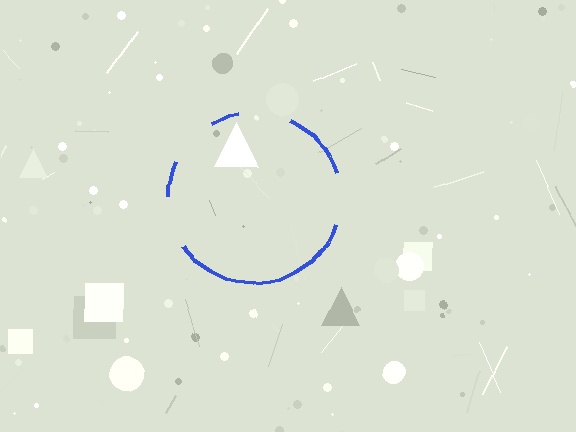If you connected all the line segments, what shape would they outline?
They would outline a circle.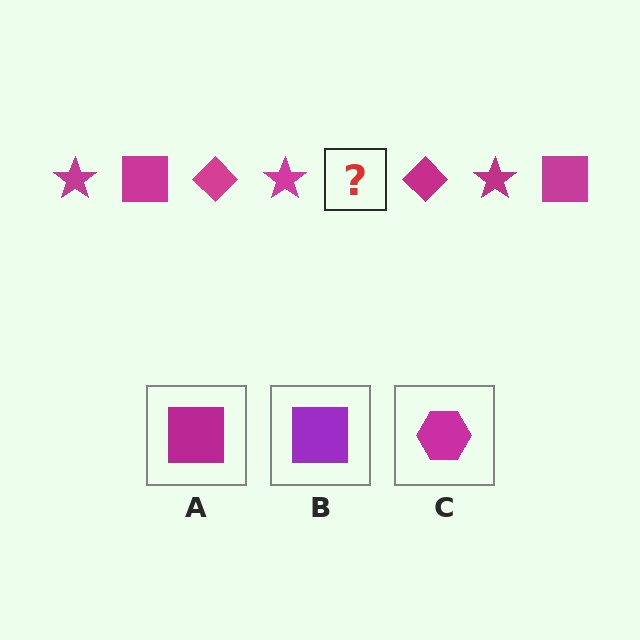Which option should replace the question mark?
Option A.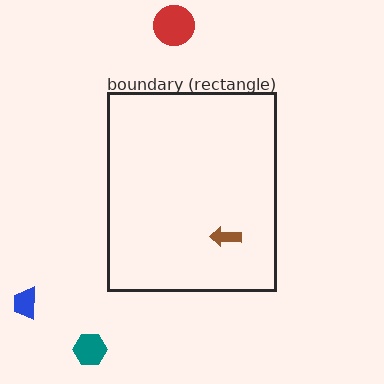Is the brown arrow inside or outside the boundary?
Inside.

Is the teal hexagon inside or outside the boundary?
Outside.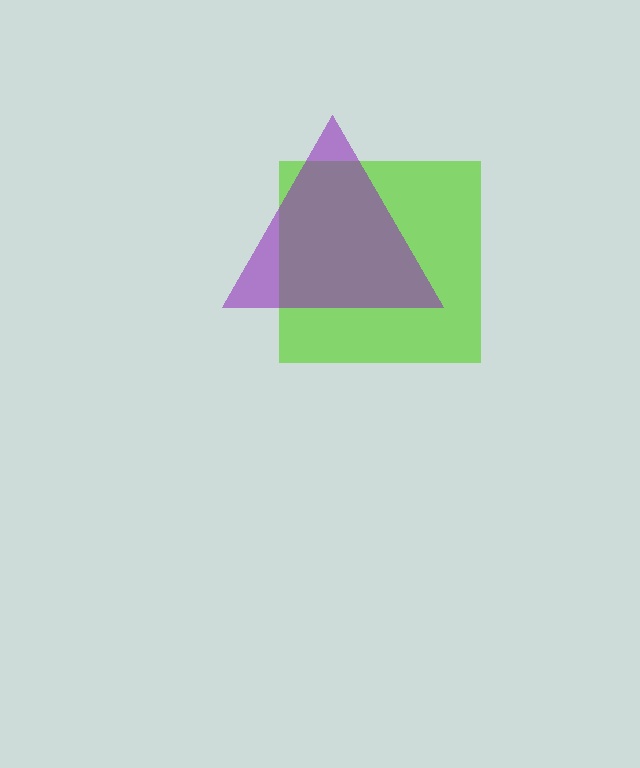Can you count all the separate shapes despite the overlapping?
Yes, there are 2 separate shapes.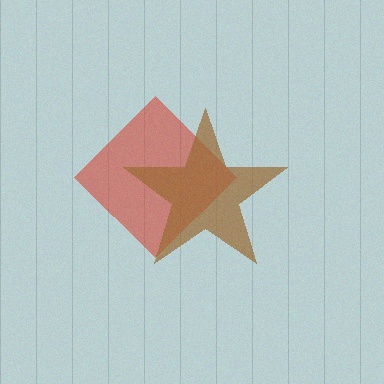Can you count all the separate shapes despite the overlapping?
Yes, there are 2 separate shapes.